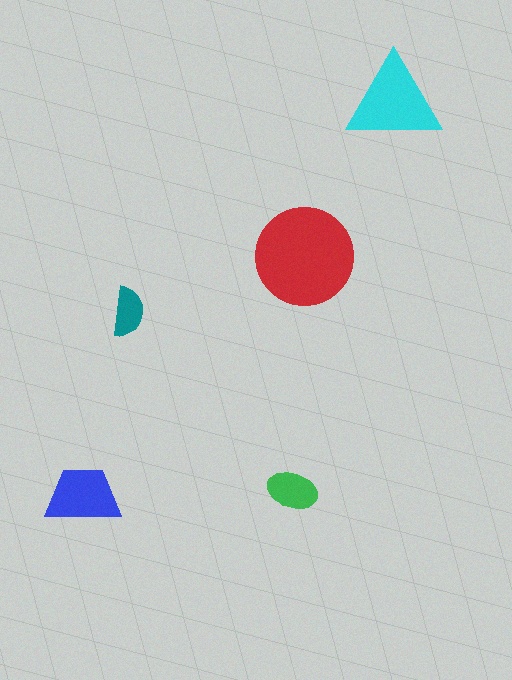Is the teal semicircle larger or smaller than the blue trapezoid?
Smaller.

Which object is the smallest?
The teal semicircle.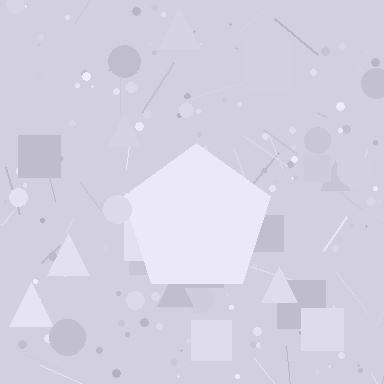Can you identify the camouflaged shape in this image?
The camouflaged shape is a pentagon.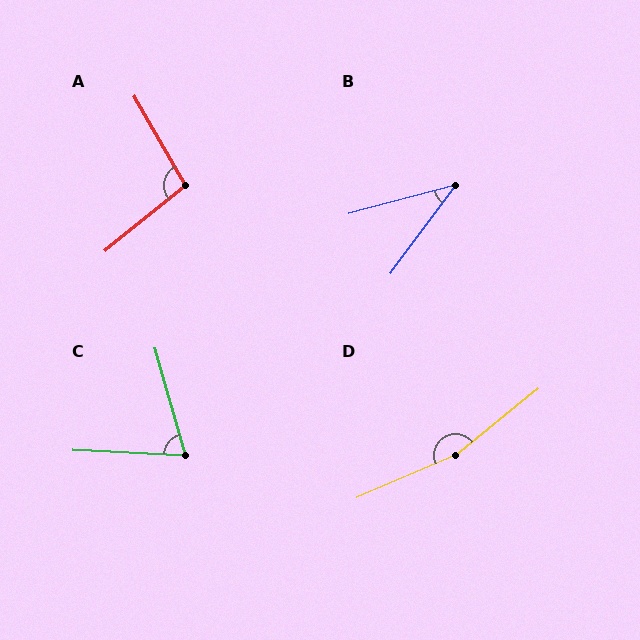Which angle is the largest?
D, at approximately 165 degrees.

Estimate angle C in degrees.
Approximately 71 degrees.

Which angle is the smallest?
B, at approximately 38 degrees.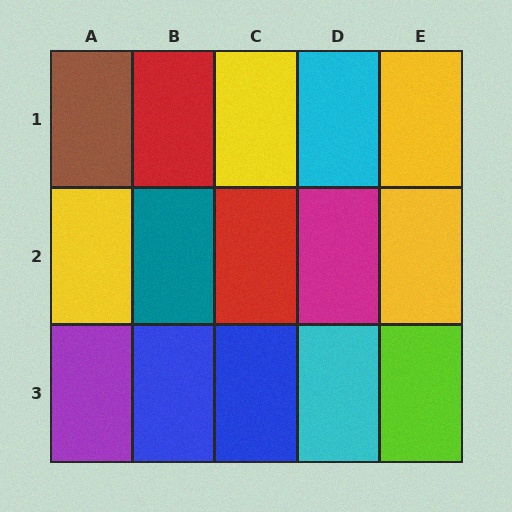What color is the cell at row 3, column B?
Blue.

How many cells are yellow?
4 cells are yellow.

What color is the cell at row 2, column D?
Magenta.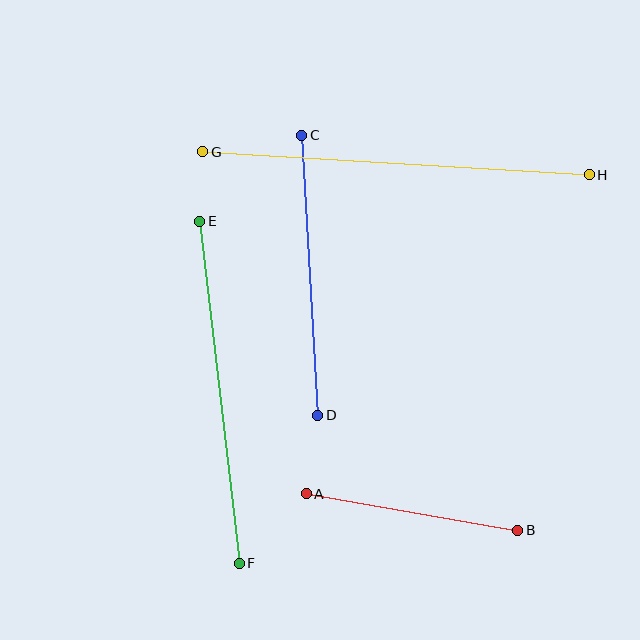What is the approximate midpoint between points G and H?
The midpoint is at approximately (396, 163) pixels.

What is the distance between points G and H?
The distance is approximately 387 pixels.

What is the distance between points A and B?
The distance is approximately 215 pixels.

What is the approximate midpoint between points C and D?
The midpoint is at approximately (310, 275) pixels.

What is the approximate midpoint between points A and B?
The midpoint is at approximately (412, 512) pixels.